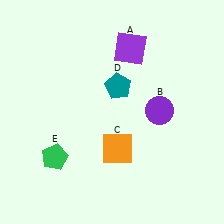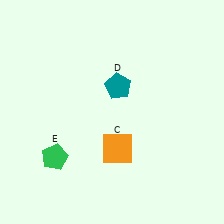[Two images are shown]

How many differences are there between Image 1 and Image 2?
There are 2 differences between the two images.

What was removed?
The purple square (A), the purple circle (B) were removed in Image 2.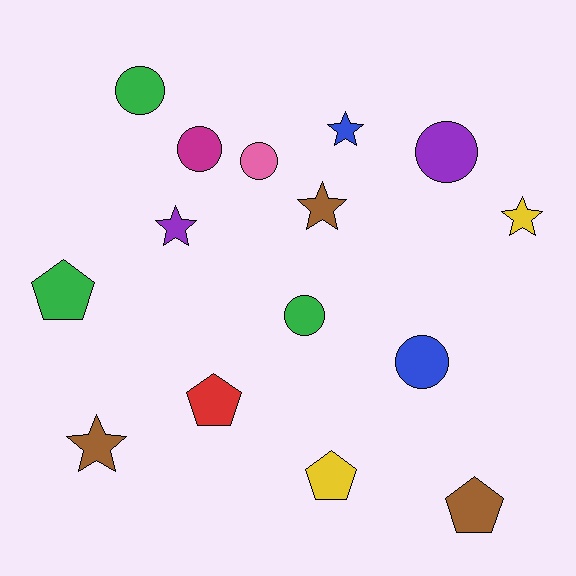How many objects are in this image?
There are 15 objects.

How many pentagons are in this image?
There are 4 pentagons.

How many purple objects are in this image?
There are 2 purple objects.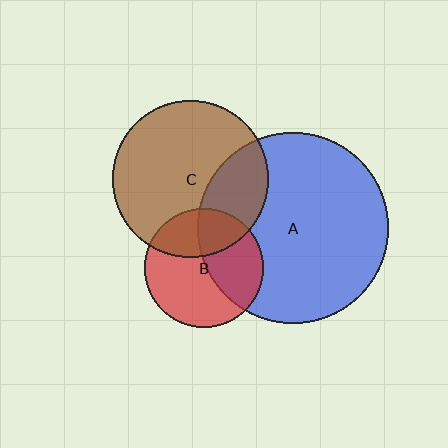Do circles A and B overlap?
Yes.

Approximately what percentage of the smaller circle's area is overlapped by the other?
Approximately 40%.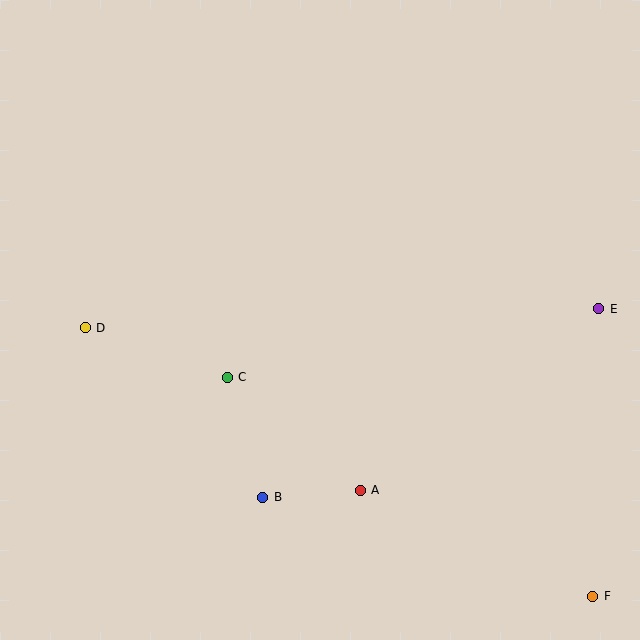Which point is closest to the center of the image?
Point C at (227, 377) is closest to the center.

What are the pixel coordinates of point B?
Point B is at (263, 497).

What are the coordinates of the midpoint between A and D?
The midpoint between A and D is at (223, 409).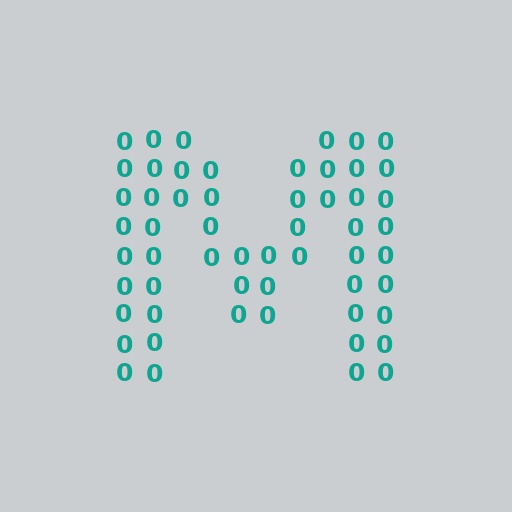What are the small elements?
The small elements are digit 0's.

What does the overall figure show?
The overall figure shows the letter M.